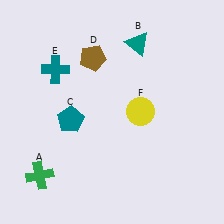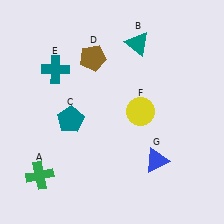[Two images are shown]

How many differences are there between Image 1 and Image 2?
There is 1 difference between the two images.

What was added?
A blue triangle (G) was added in Image 2.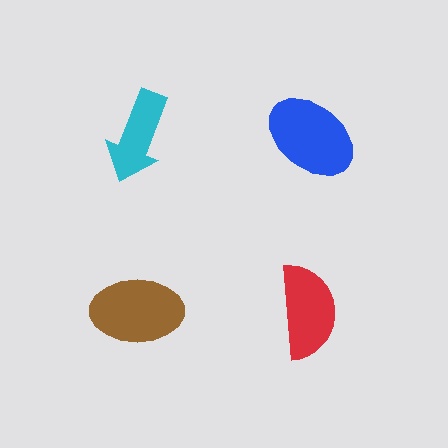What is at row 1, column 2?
A blue ellipse.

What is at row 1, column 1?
A cyan arrow.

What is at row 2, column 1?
A brown ellipse.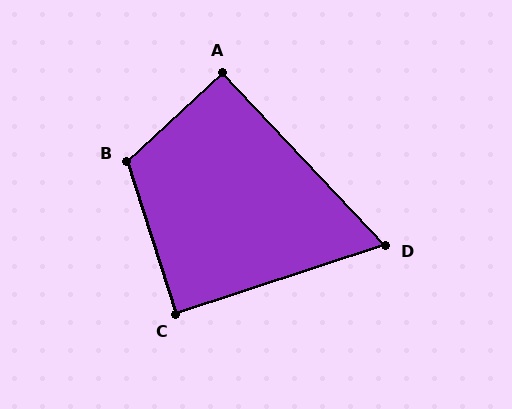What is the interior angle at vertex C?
Approximately 89 degrees (approximately right).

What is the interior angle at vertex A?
Approximately 91 degrees (approximately right).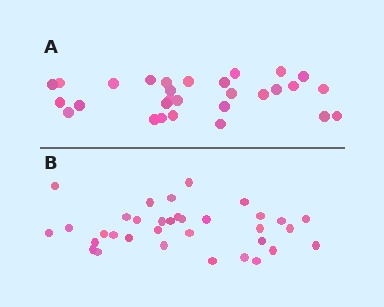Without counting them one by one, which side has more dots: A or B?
Region B (the bottom region) has more dots.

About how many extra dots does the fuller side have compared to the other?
Region B has about 5 more dots than region A.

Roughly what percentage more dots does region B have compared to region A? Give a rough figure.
About 15% more.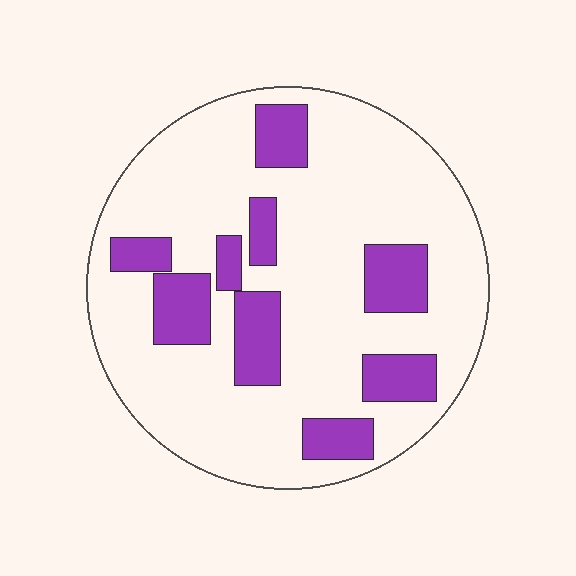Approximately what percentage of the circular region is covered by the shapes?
Approximately 20%.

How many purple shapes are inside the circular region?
9.